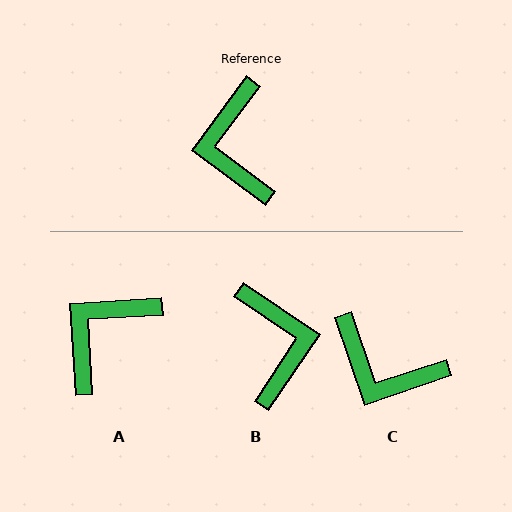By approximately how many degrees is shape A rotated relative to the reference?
Approximately 50 degrees clockwise.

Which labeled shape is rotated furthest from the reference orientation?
B, about 177 degrees away.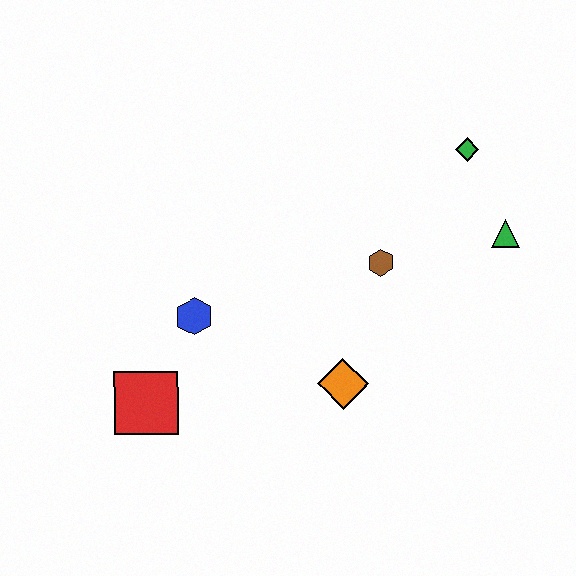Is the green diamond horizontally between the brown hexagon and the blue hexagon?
No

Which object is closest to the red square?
The blue hexagon is closest to the red square.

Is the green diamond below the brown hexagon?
No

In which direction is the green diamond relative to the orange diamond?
The green diamond is above the orange diamond.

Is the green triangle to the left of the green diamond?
No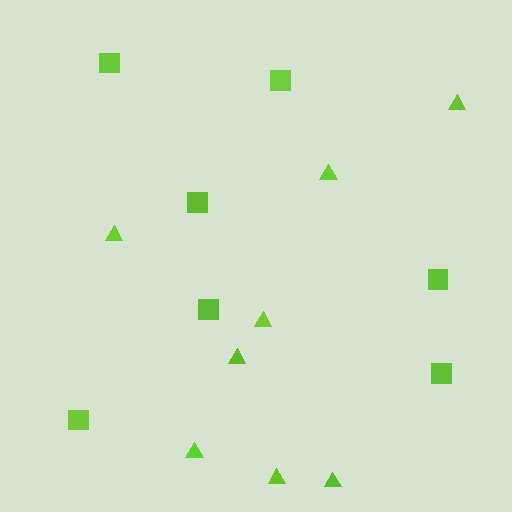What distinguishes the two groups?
There are 2 groups: one group of squares (7) and one group of triangles (8).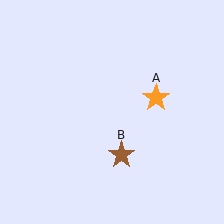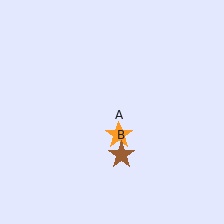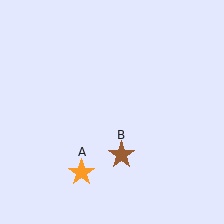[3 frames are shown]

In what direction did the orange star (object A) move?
The orange star (object A) moved down and to the left.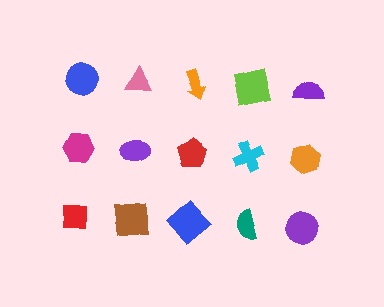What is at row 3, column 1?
A red square.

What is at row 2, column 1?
A magenta hexagon.